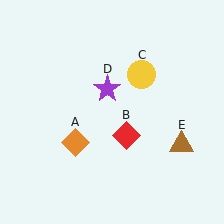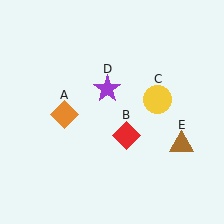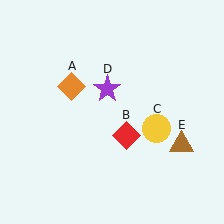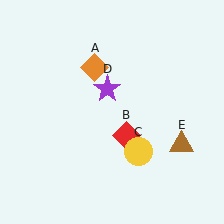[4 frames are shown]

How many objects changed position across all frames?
2 objects changed position: orange diamond (object A), yellow circle (object C).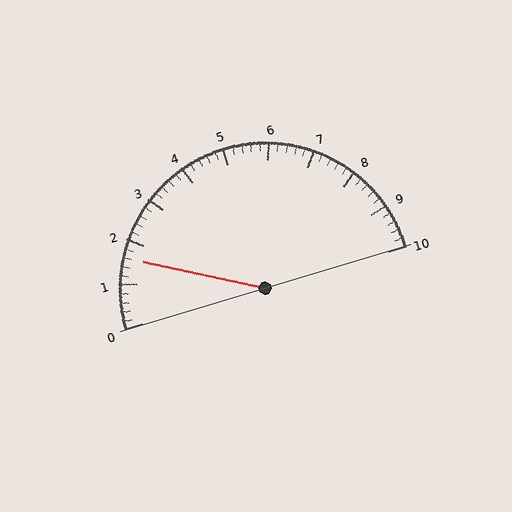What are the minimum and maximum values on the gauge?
The gauge ranges from 0 to 10.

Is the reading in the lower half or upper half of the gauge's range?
The reading is in the lower half of the range (0 to 10).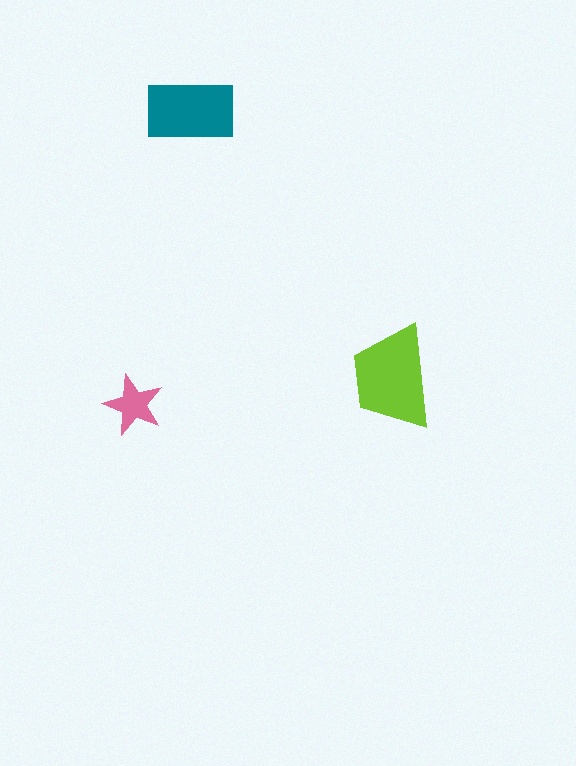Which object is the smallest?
The pink star.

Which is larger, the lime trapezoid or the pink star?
The lime trapezoid.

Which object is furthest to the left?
The pink star is leftmost.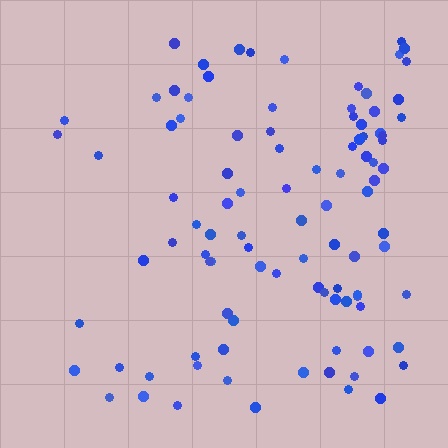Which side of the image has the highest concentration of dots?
The right.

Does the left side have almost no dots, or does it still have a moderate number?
Still a moderate number, just noticeably fewer than the right.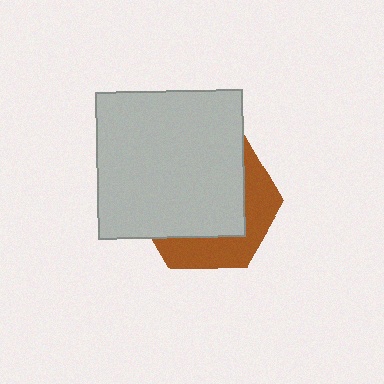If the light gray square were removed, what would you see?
You would see the complete brown hexagon.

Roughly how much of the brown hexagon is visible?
A small part of it is visible (roughly 34%).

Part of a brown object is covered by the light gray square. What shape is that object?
It is a hexagon.